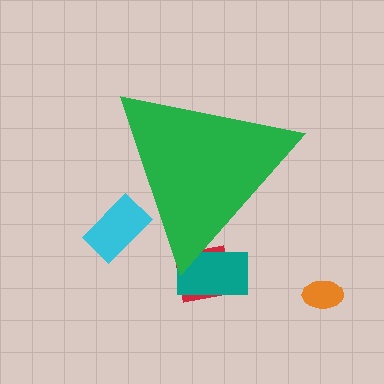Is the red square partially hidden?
Yes, the red square is partially hidden behind the green triangle.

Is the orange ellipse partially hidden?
No, the orange ellipse is fully visible.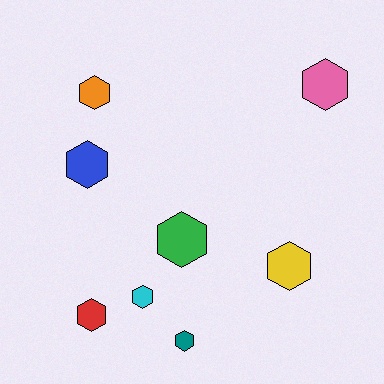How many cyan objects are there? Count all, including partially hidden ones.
There is 1 cyan object.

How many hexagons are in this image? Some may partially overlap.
There are 8 hexagons.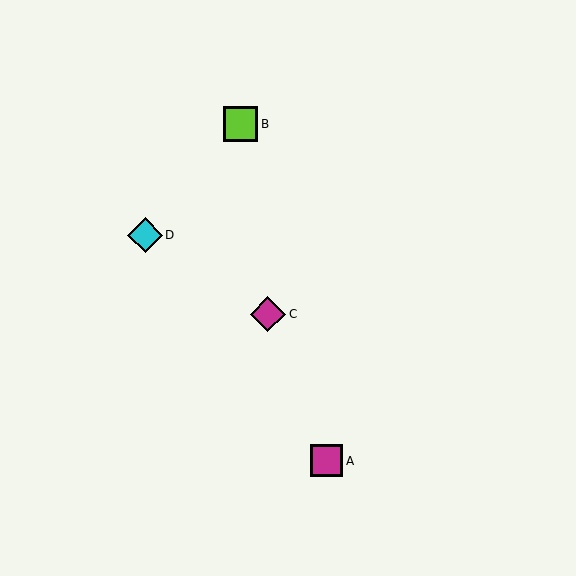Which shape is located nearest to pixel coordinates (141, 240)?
The cyan diamond (labeled D) at (145, 235) is nearest to that location.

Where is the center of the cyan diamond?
The center of the cyan diamond is at (145, 235).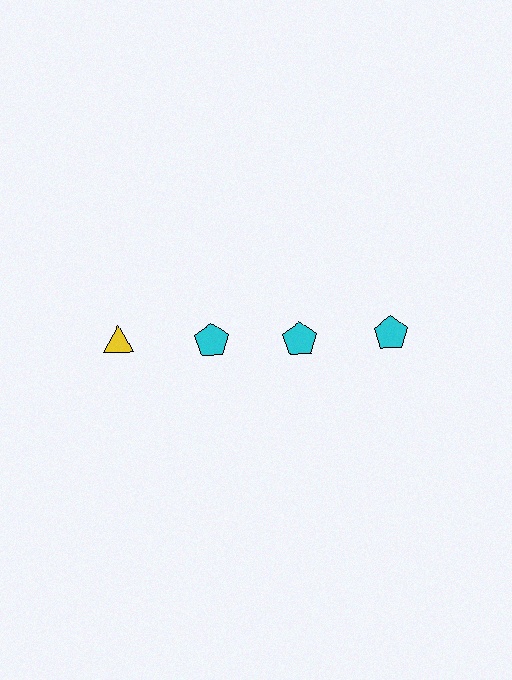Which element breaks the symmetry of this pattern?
The yellow triangle in the top row, leftmost column breaks the symmetry. All other shapes are cyan pentagons.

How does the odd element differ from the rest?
It differs in both color (yellow instead of cyan) and shape (triangle instead of pentagon).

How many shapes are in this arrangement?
There are 4 shapes arranged in a grid pattern.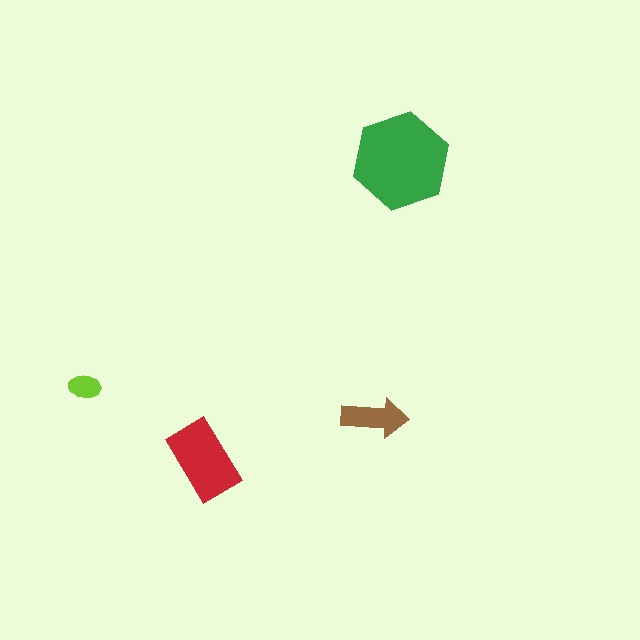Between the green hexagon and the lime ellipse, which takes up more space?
The green hexagon.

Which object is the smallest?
The lime ellipse.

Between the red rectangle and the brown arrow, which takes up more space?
The red rectangle.